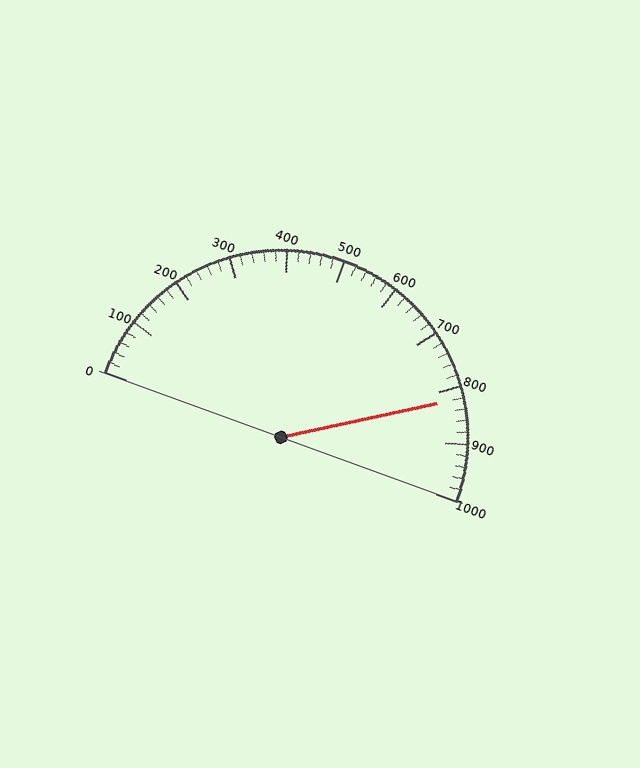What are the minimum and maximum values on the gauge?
The gauge ranges from 0 to 1000.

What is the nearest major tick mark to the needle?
The nearest major tick mark is 800.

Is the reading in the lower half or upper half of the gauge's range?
The reading is in the upper half of the range (0 to 1000).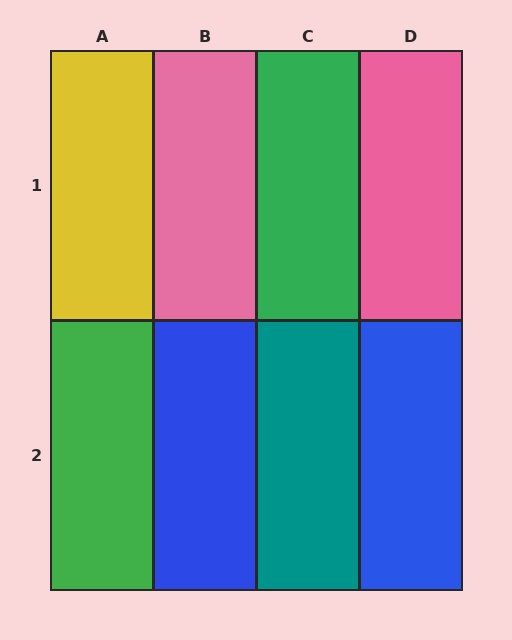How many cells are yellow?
1 cell is yellow.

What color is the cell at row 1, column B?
Pink.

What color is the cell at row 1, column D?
Pink.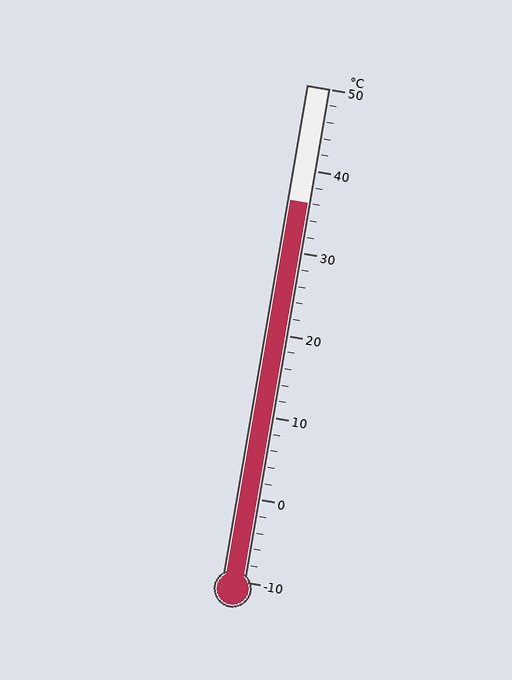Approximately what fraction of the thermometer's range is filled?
The thermometer is filled to approximately 75% of its range.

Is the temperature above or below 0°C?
The temperature is above 0°C.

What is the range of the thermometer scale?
The thermometer scale ranges from -10°C to 50°C.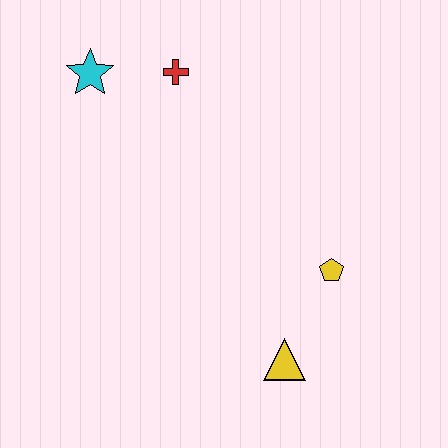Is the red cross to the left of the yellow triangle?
Yes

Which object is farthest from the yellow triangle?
The cyan star is farthest from the yellow triangle.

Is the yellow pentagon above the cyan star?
No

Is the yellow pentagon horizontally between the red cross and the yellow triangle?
No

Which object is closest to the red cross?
The cyan star is closest to the red cross.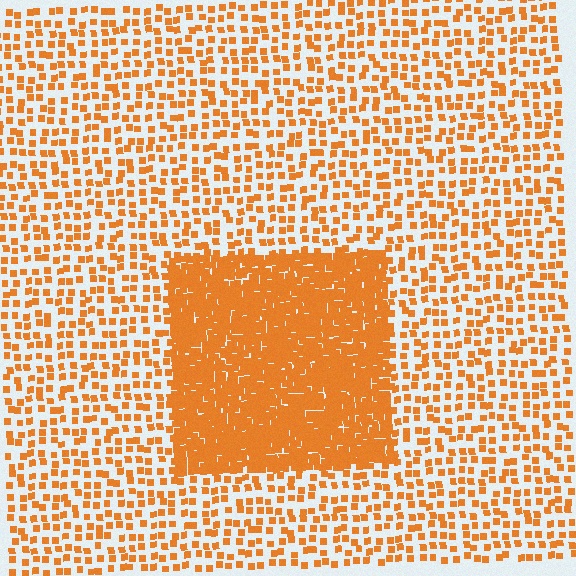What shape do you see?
I see a rectangle.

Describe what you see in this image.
The image contains small orange elements arranged at two different densities. A rectangle-shaped region is visible where the elements are more densely packed than the surrounding area.